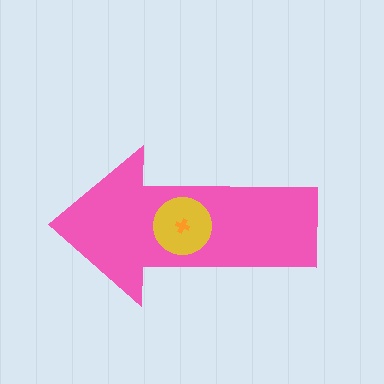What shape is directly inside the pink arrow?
The yellow circle.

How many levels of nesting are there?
3.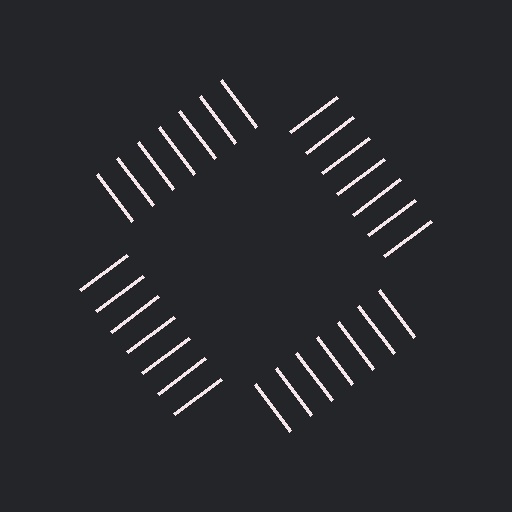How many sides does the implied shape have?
4 sides — the line-ends trace a square.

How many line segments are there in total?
28 — 7 along each of the 4 edges.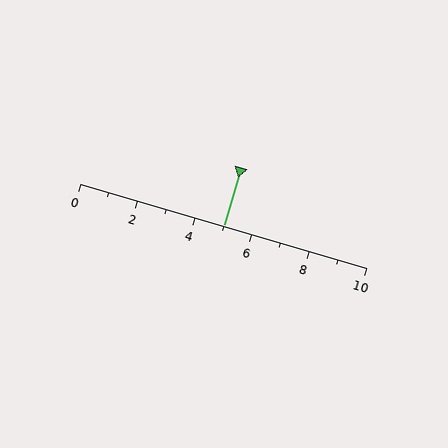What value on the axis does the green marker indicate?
The marker indicates approximately 5.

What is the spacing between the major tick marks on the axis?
The major ticks are spaced 2 apart.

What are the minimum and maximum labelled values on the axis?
The axis runs from 0 to 10.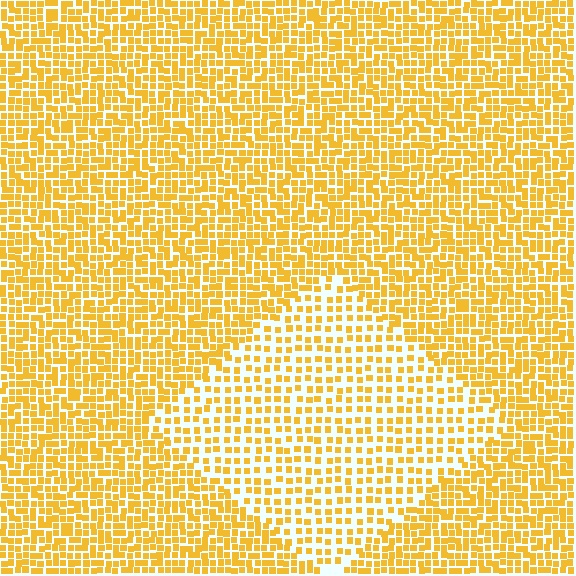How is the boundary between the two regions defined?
The boundary is defined by a change in element density (approximately 1.8x ratio). All elements are the same color, size, and shape.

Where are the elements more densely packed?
The elements are more densely packed outside the diamond boundary.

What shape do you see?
I see a diamond.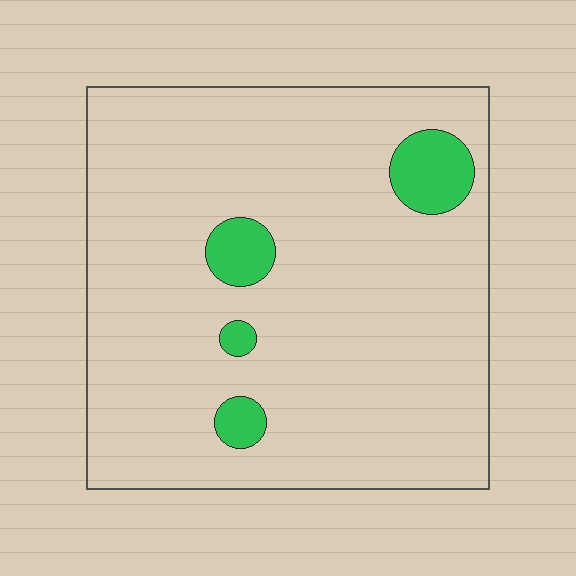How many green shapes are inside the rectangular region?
4.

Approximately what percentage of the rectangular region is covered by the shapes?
Approximately 10%.